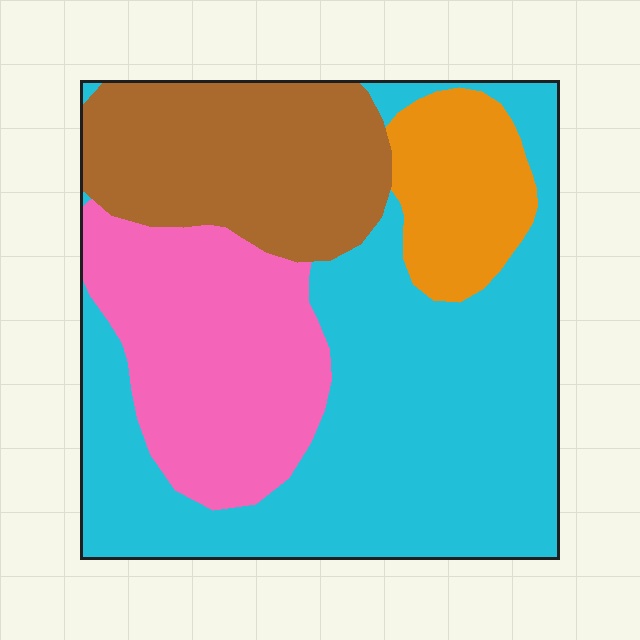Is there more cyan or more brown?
Cyan.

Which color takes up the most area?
Cyan, at roughly 45%.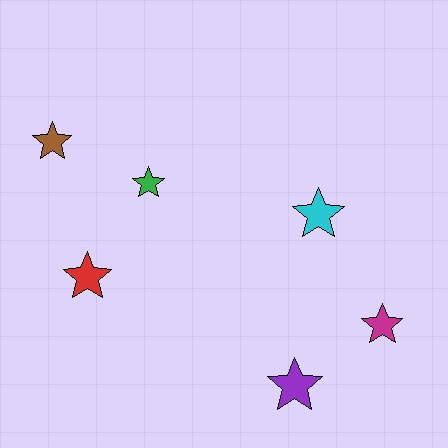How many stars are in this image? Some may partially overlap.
There are 6 stars.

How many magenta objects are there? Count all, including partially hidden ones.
There is 1 magenta object.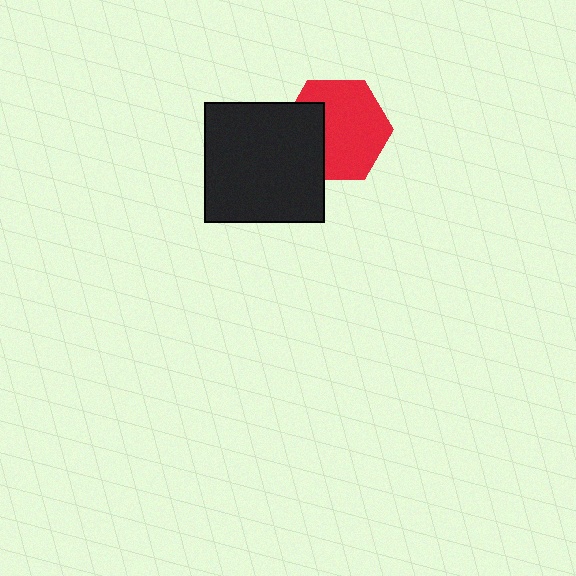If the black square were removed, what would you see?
You would see the complete red hexagon.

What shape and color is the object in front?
The object in front is a black square.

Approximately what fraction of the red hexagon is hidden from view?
Roughly 31% of the red hexagon is hidden behind the black square.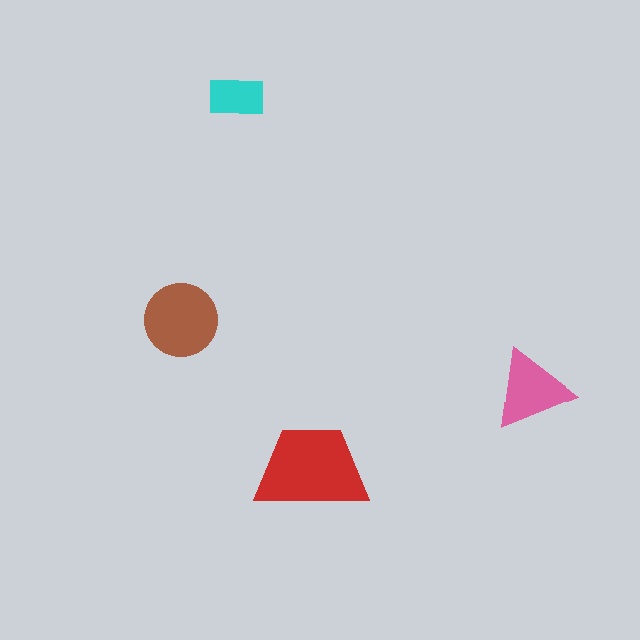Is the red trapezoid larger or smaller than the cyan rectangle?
Larger.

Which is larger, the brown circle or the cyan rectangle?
The brown circle.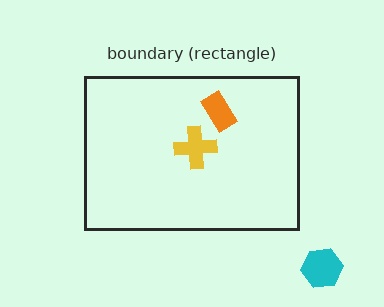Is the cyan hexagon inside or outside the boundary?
Outside.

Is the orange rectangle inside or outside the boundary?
Inside.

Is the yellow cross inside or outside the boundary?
Inside.